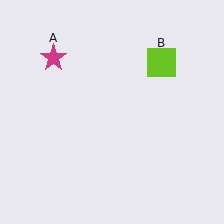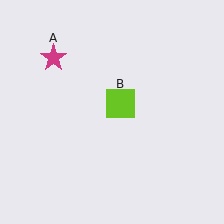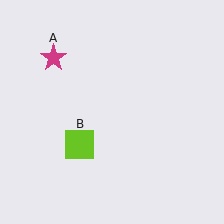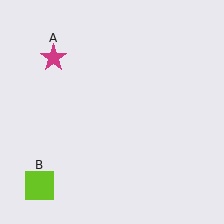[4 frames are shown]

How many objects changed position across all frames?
1 object changed position: lime square (object B).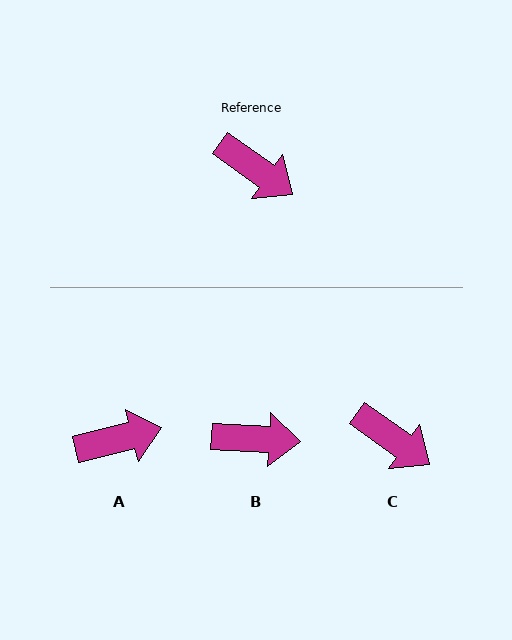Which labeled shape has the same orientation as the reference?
C.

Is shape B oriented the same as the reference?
No, it is off by about 32 degrees.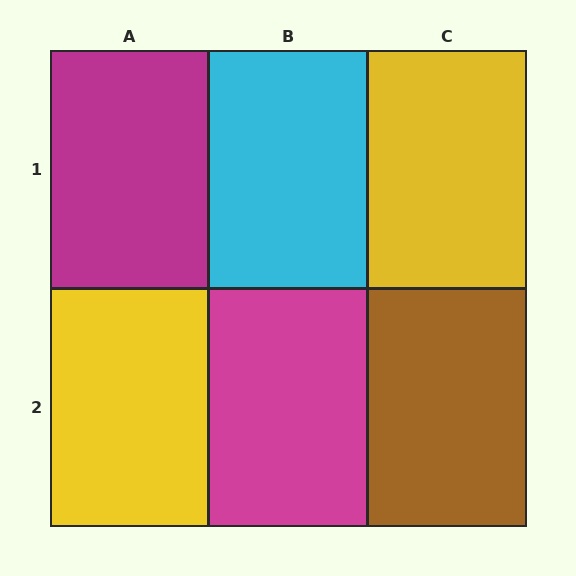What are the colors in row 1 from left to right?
Magenta, cyan, yellow.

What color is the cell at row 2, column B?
Magenta.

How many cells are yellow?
2 cells are yellow.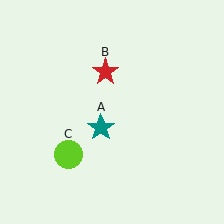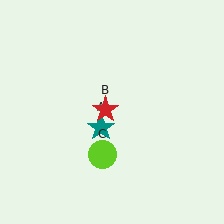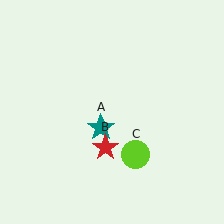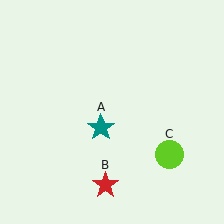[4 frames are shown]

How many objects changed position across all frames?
2 objects changed position: red star (object B), lime circle (object C).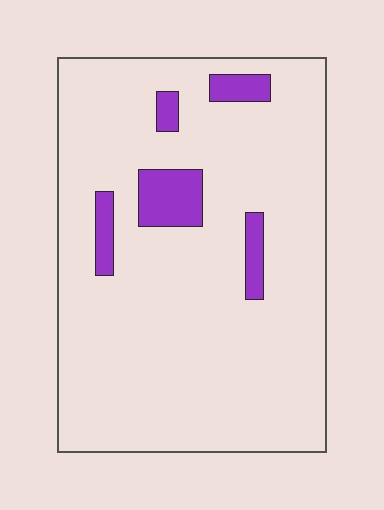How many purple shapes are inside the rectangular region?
5.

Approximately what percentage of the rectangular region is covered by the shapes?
Approximately 10%.